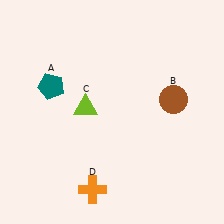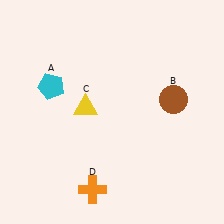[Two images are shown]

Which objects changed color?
A changed from teal to cyan. C changed from lime to yellow.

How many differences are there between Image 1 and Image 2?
There are 2 differences between the two images.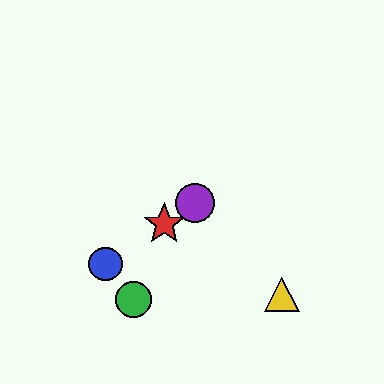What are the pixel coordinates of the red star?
The red star is at (164, 224).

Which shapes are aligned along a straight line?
The red star, the blue circle, the purple circle are aligned along a straight line.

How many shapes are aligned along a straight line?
3 shapes (the red star, the blue circle, the purple circle) are aligned along a straight line.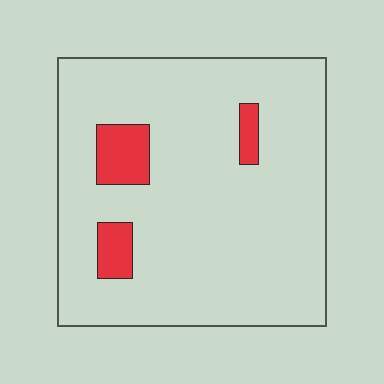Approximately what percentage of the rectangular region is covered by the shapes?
Approximately 10%.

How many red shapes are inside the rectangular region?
3.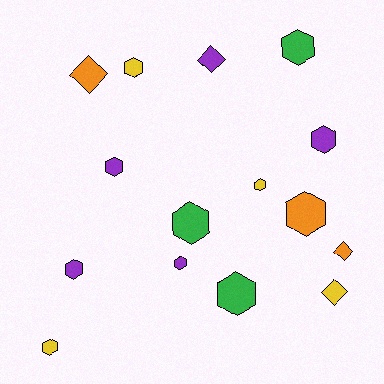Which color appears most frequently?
Purple, with 5 objects.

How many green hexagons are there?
There are 3 green hexagons.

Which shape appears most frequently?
Hexagon, with 11 objects.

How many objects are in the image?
There are 15 objects.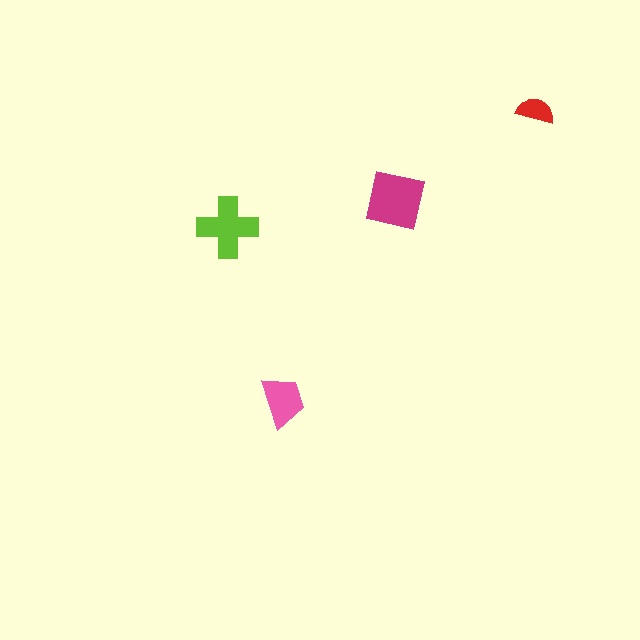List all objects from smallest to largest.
The red semicircle, the pink trapezoid, the lime cross, the magenta square.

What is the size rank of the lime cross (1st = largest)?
2nd.